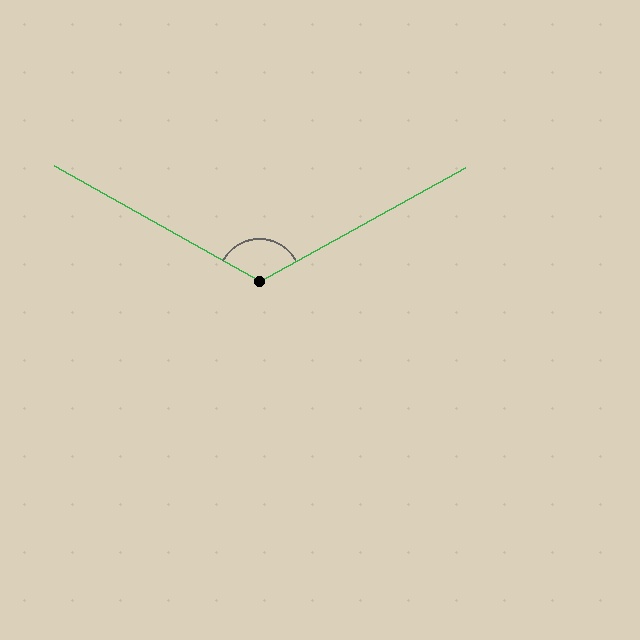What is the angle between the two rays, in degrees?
Approximately 122 degrees.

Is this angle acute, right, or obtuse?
It is obtuse.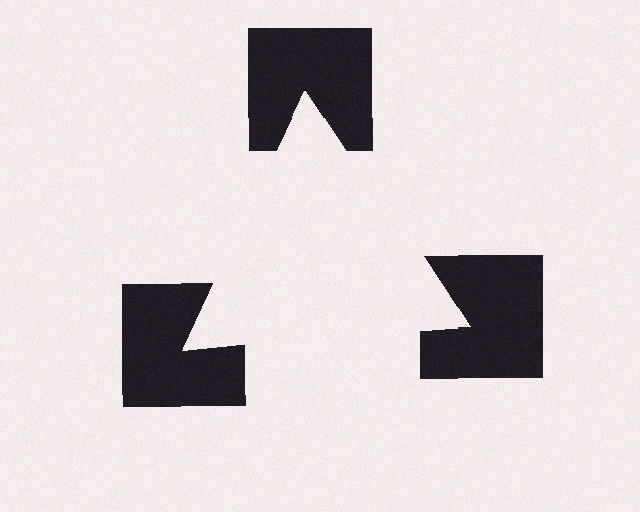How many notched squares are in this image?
There are 3 — one at each vertex of the illusory triangle.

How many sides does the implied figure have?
3 sides.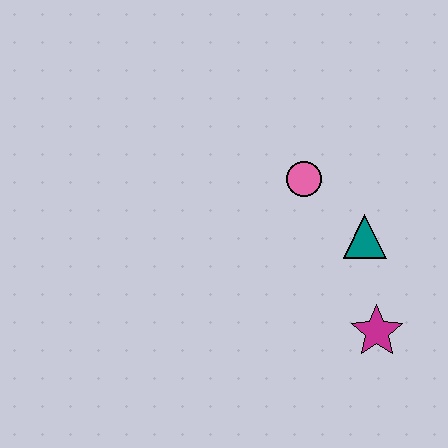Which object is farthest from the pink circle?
The magenta star is farthest from the pink circle.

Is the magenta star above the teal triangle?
No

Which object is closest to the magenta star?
The teal triangle is closest to the magenta star.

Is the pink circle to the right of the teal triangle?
No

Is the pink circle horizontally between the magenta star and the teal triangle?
No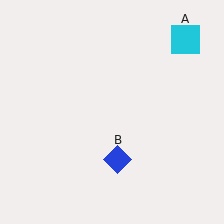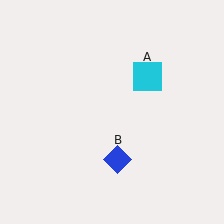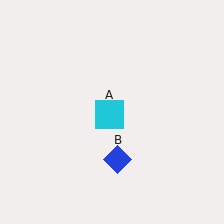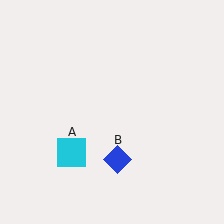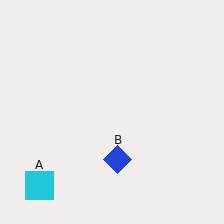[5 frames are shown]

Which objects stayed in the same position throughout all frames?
Blue diamond (object B) remained stationary.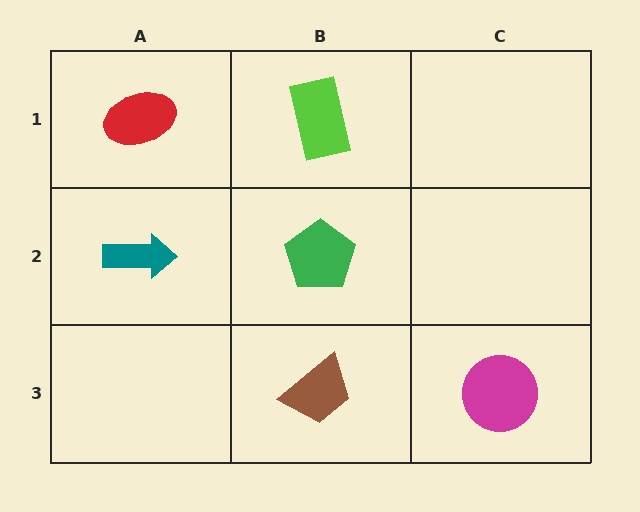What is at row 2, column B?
A green pentagon.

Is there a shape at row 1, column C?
No, that cell is empty.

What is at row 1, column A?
A red ellipse.